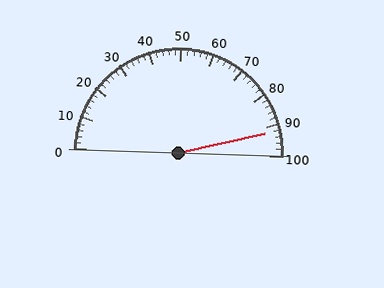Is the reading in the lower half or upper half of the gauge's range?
The reading is in the upper half of the range (0 to 100).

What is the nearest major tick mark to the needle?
The nearest major tick mark is 90.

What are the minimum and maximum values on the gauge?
The gauge ranges from 0 to 100.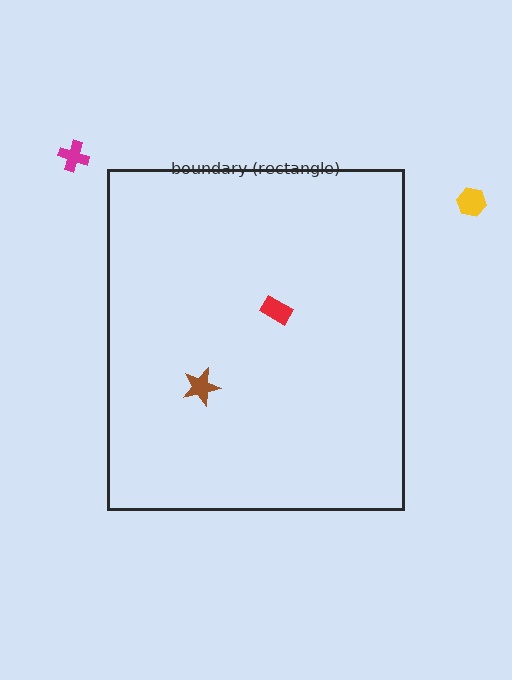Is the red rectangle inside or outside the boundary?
Inside.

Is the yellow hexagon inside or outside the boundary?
Outside.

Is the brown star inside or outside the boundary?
Inside.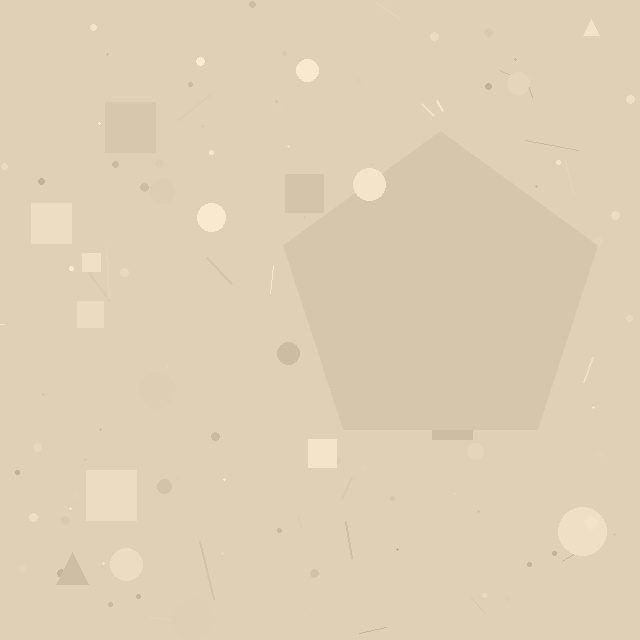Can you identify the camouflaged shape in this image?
The camouflaged shape is a pentagon.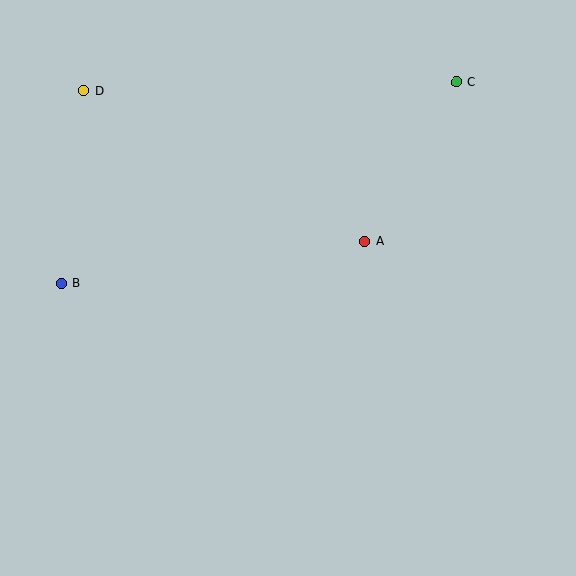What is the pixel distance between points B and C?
The distance between B and C is 443 pixels.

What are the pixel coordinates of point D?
Point D is at (84, 91).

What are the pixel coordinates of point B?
Point B is at (61, 284).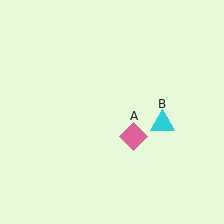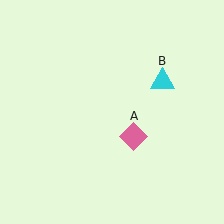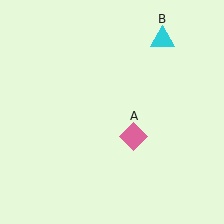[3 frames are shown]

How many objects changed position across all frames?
1 object changed position: cyan triangle (object B).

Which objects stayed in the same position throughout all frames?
Pink diamond (object A) remained stationary.